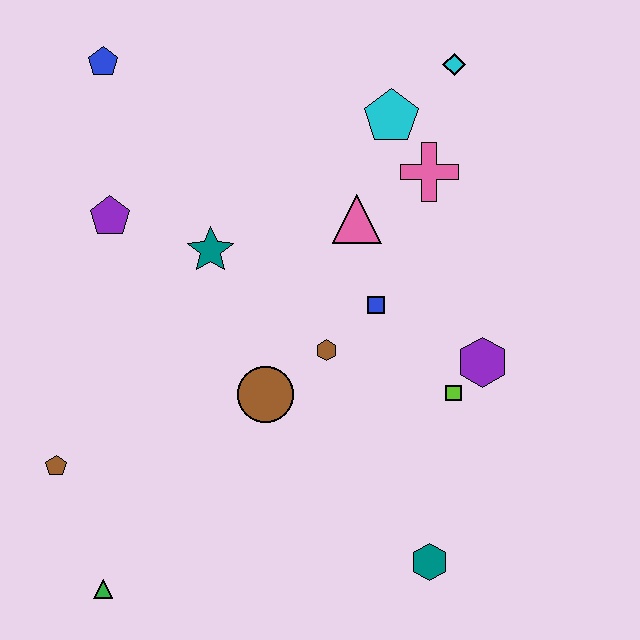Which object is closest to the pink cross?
The cyan pentagon is closest to the pink cross.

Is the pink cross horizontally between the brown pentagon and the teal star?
No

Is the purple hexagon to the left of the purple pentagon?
No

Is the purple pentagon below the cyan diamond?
Yes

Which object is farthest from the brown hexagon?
The blue pentagon is farthest from the brown hexagon.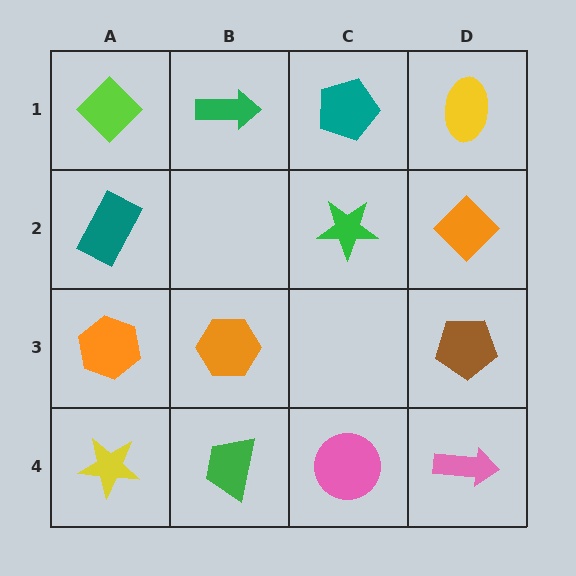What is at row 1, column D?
A yellow ellipse.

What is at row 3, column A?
An orange hexagon.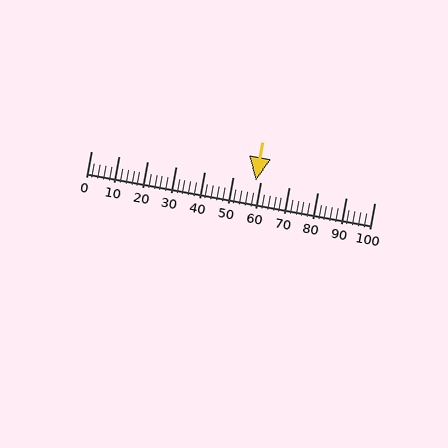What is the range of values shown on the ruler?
The ruler shows values from 0 to 100.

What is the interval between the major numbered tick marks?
The major tick marks are spaced 10 units apart.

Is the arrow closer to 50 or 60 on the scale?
The arrow is closer to 60.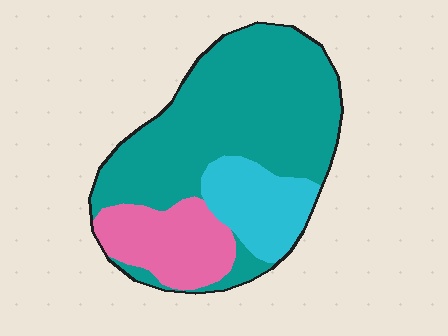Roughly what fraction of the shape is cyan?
Cyan takes up between a sixth and a third of the shape.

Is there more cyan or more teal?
Teal.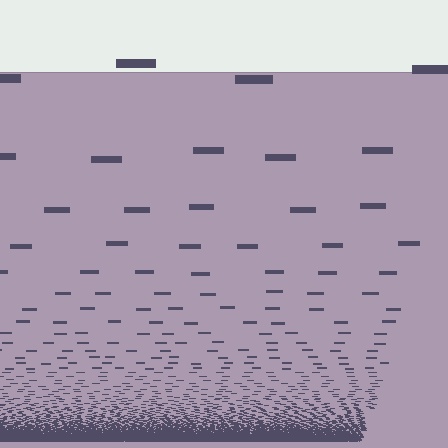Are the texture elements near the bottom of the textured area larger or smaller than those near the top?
Smaller. The gradient is inverted — elements near the bottom are smaller and denser.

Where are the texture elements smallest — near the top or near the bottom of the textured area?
Near the bottom.